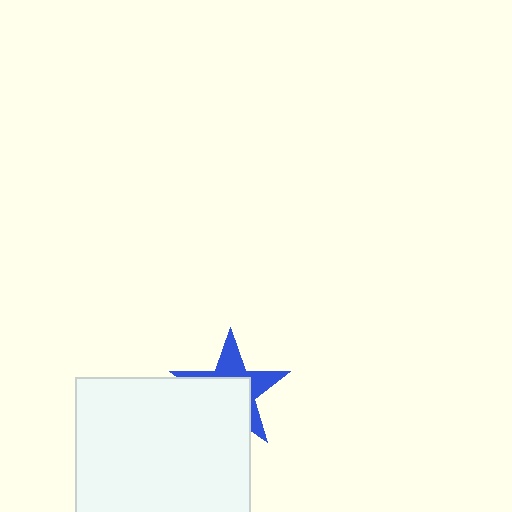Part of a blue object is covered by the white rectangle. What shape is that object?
It is a star.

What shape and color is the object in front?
The object in front is a white rectangle.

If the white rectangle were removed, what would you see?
You would see the complete blue star.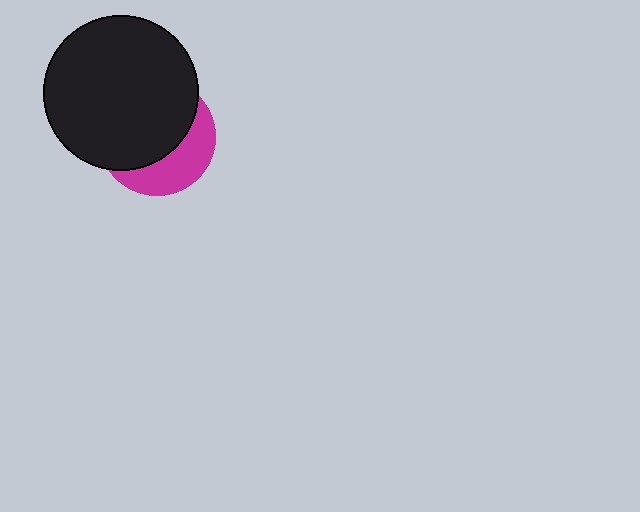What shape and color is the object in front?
The object in front is a black circle.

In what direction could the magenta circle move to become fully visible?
The magenta circle could move toward the lower-right. That would shift it out from behind the black circle entirely.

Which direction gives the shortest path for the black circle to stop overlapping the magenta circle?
Moving toward the upper-left gives the shortest separation.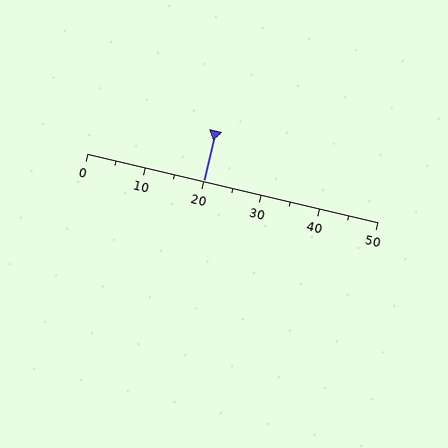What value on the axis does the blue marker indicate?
The marker indicates approximately 20.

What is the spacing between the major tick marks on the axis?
The major ticks are spaced 10 apart.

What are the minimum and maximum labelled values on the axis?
The axis runs from 0 to 50.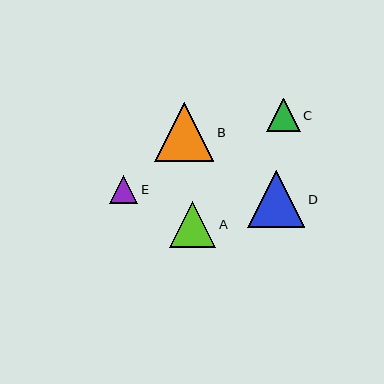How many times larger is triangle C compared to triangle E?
Triangle C is approximately 1.2 times the size of triangle E.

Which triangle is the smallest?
Triangle E is the smallest with a size of approximately 28 pixels.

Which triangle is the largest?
Triangle B is the largest with a size of approximately 59 pixels.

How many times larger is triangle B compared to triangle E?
Triangle B is approximately 2.1 times the size of triangle E.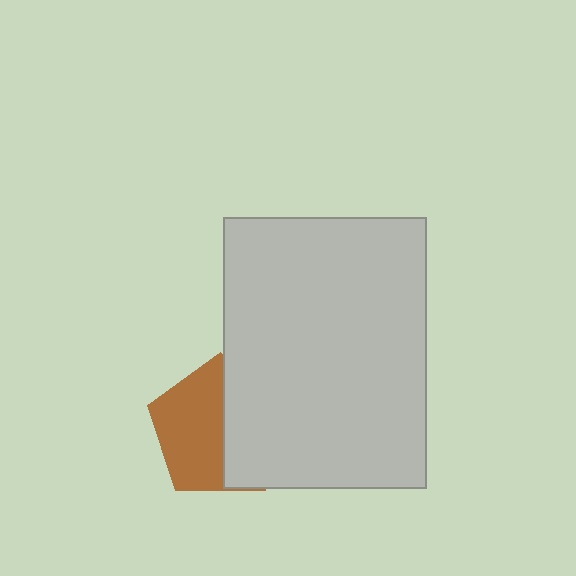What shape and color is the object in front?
The object in front is a light gray rectangle.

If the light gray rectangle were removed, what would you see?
You would see the complete brown pentagon.